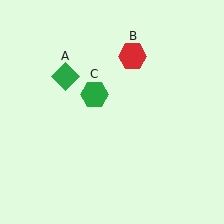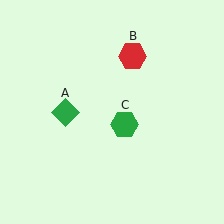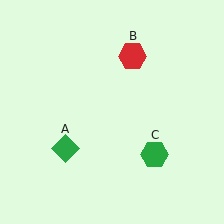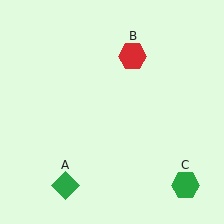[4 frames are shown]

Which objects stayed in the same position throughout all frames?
Red hexagon (object B) remained stationary.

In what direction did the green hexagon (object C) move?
The green hexagon (object C) moved down and to the right.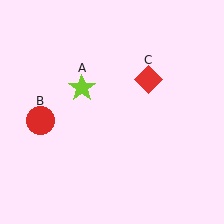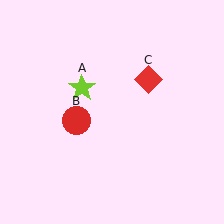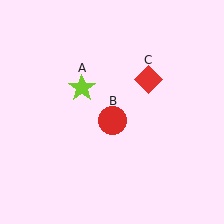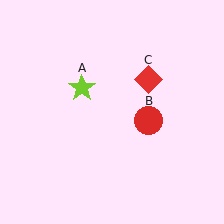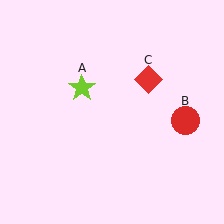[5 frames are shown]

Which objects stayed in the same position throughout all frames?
Lime star (object A) and red diamond (object C) remained stationary.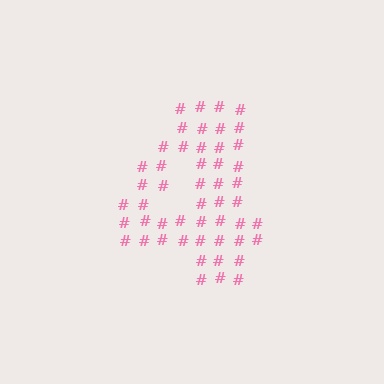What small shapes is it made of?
It is made of small hash symbols.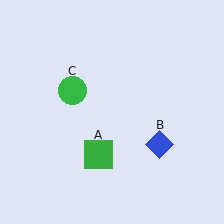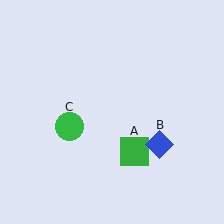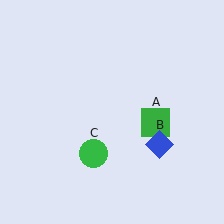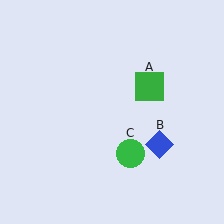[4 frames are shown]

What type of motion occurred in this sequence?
The green square (object A), green circle (object C) rotated counterclockwise around the center of the scene.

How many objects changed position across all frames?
2 objects changed position: green square (object A), green circle (object C).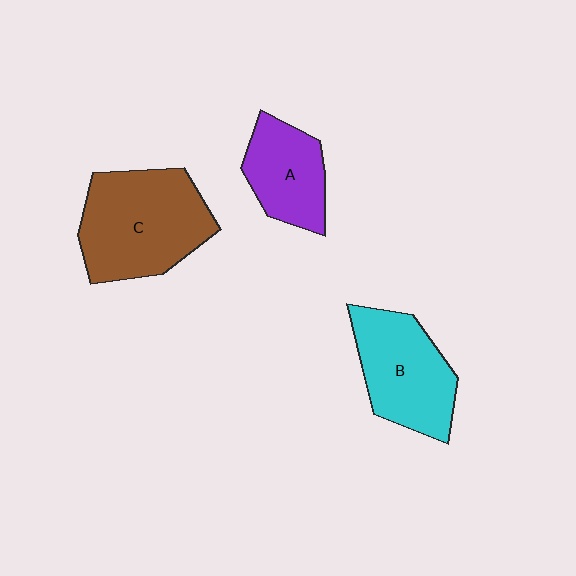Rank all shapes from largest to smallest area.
From largest to smallest: C (brown), B (cyan), A (purple).